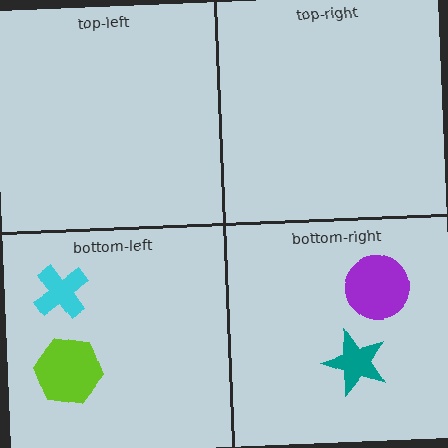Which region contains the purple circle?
The bottom-right region.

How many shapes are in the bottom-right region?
2.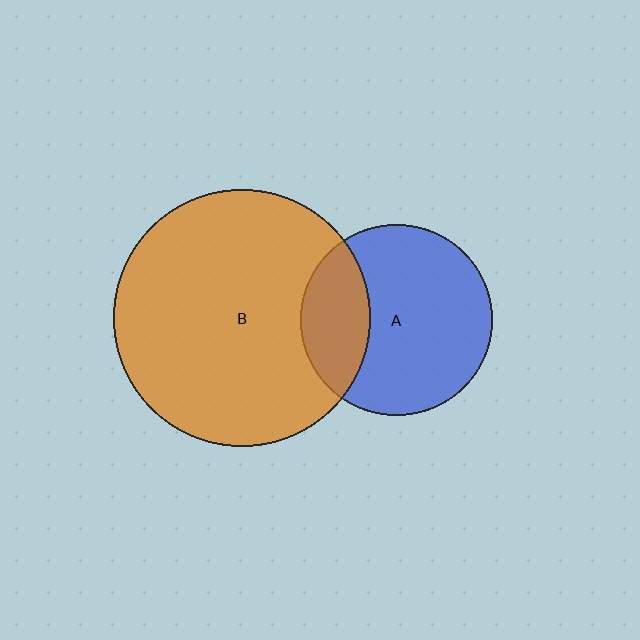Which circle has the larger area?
Circle B (orange).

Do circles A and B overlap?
Yes.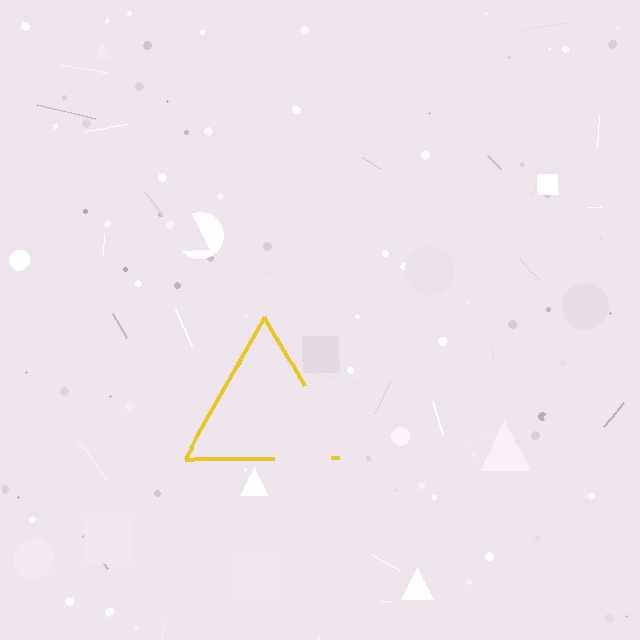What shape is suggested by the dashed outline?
The dashed outline suggests a triangle.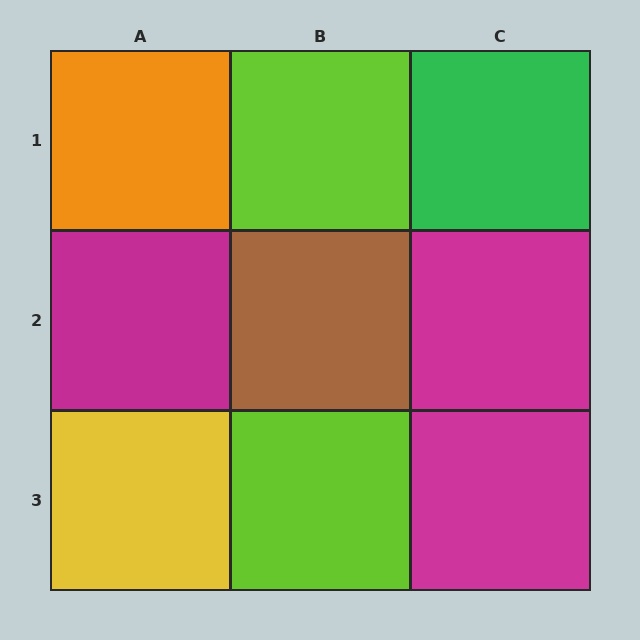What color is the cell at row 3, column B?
Lime.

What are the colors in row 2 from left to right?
Magenta, brown, magenta.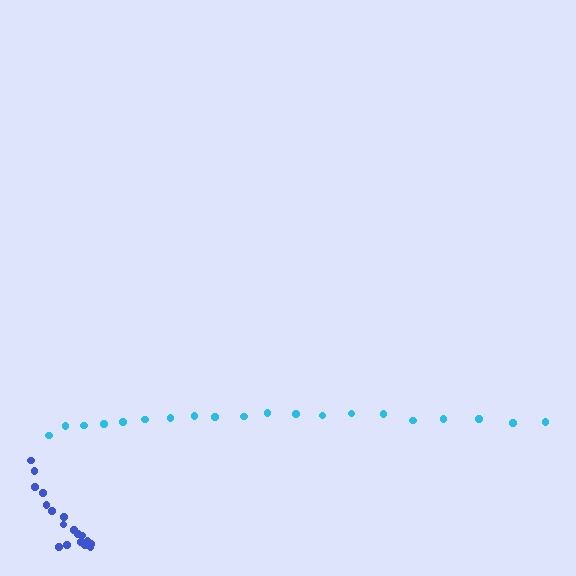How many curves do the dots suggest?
There are 2 distinct paths.